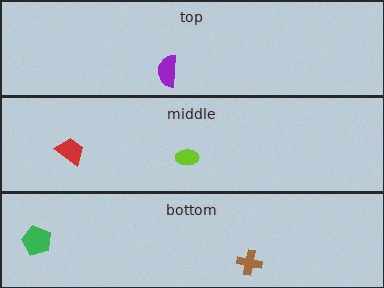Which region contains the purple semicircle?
The top region.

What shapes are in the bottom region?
The green pentagon, the brown cross.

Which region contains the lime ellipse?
The middle region.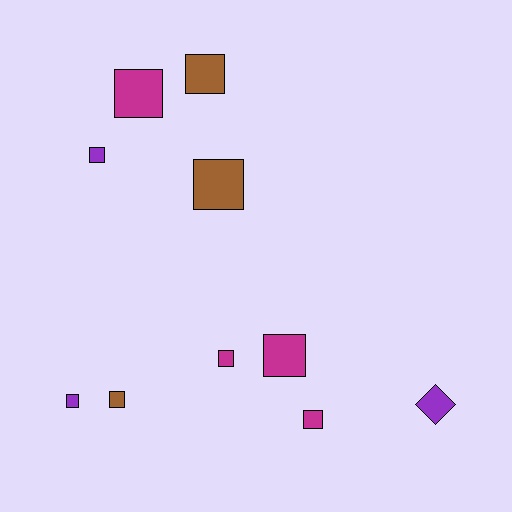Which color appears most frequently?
Magenta, with 4 objects.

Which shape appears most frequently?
Square, with 9 objects.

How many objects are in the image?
There are 10 objects.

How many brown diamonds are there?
There are no brown diamonds.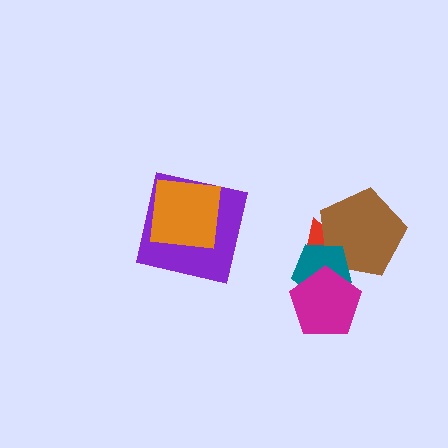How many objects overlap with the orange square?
1 object overlaps with the orange square.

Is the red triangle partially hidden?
Yes, it is partially covered by another shape.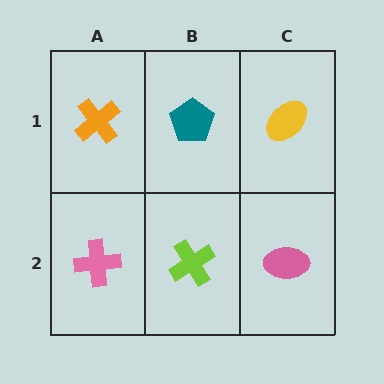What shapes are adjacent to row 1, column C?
A pink ellipse (row 2, column C), a teal pentagon (row 1, column B).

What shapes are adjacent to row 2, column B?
A teal pentagon (row 1, column B), a pink cross (row 2, column A), a pink ellipse (row 2, column C).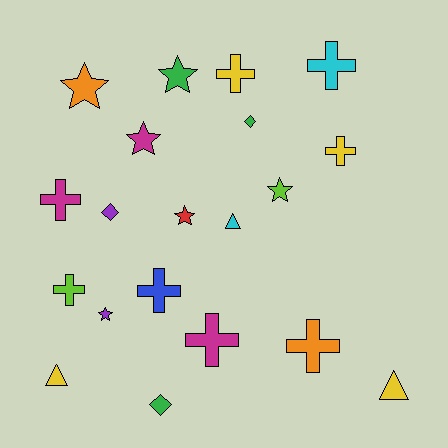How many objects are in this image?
There are 20 objects.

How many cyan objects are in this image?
There are 2 cyan objects.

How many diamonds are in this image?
There are 3 diamonds.